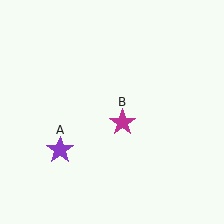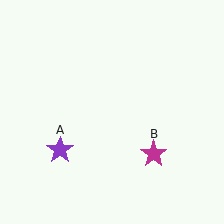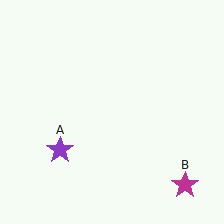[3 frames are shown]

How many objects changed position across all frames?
1 object changed position: magenta star (object B).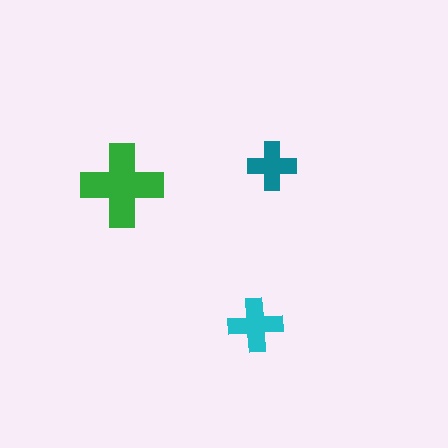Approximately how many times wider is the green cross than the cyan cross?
About 1.5 times wider.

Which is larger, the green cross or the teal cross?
The green one.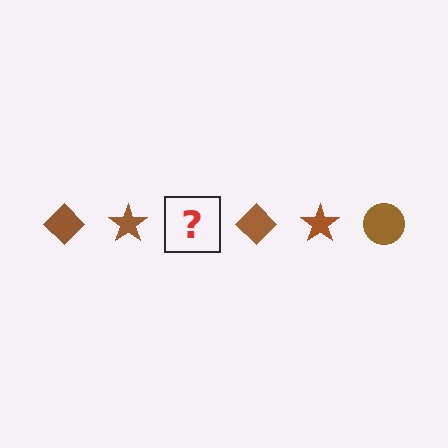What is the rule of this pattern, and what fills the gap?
The rule is that the pattern cycles through diamond, star, circle shapes in brown. The gap should be filled with a brown circle.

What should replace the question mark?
The question mark should be replaced with a brown circle.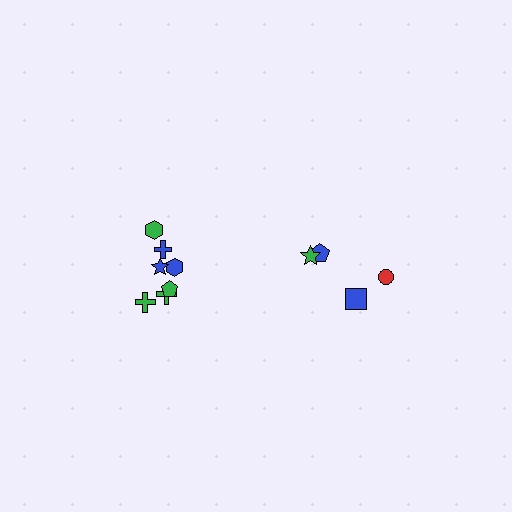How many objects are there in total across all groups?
There are 11 objects.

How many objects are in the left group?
There are 7 objects.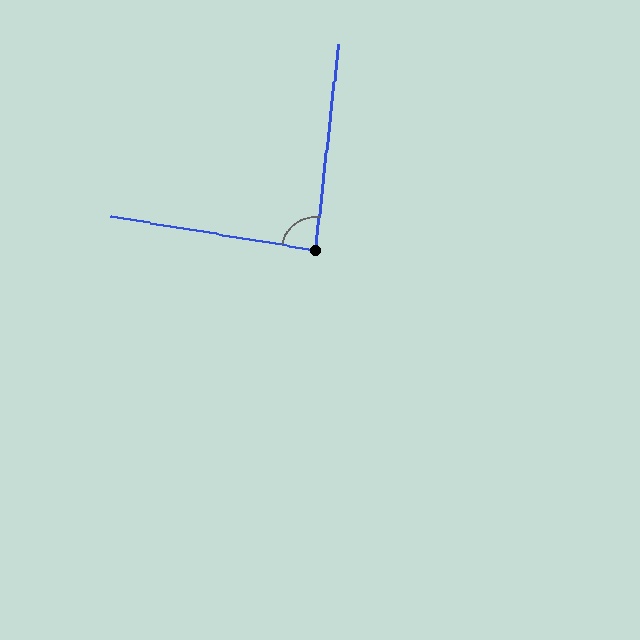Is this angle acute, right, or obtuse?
It is approximately a right angle.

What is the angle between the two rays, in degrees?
Approximately 87 degrees.